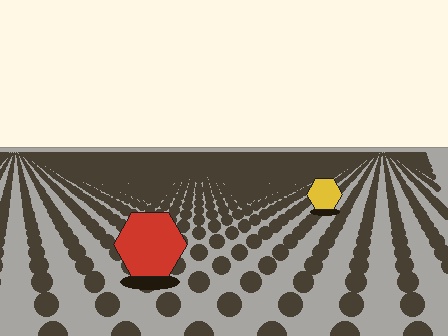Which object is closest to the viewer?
The red hexagon is closest. The texture marks near it are larger and more spread out.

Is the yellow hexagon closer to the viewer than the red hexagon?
No. The red hexagon is closer — you can tell from the texture gradient: the ground texture is coarser near it.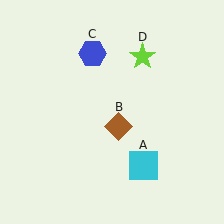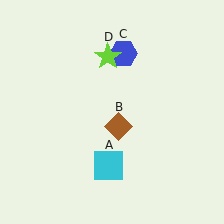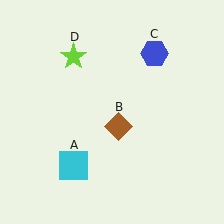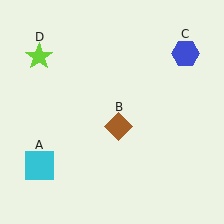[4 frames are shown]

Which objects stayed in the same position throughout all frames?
Brown diamond (object B) remained stationary.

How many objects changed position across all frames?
3 objects changed position: cyan square (object A), blue hexagon (object C), lime star (object D).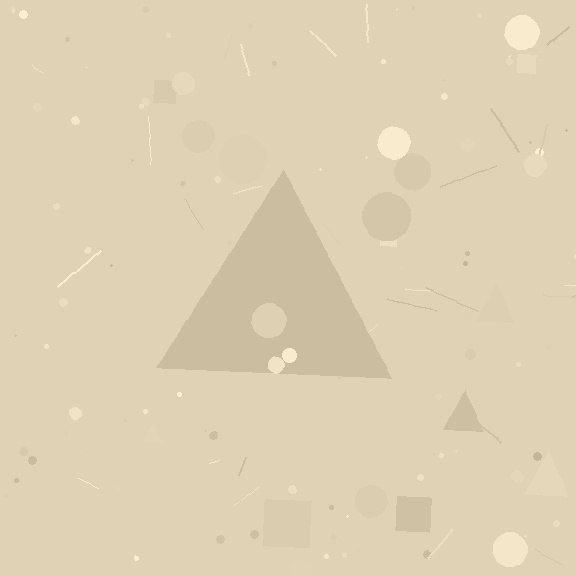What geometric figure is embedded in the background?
A triangle is embedded in the background.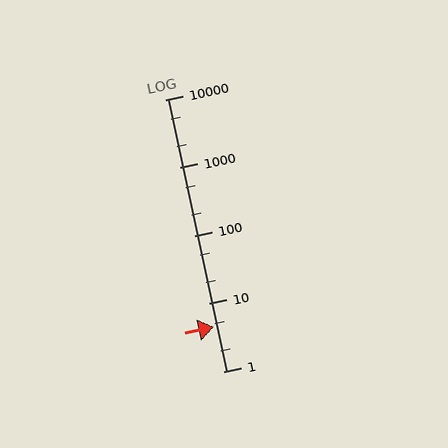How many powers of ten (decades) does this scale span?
The scale spans 4 decades, from 1 to 10000.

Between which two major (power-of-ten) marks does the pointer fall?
The pointer is between 1 and 10.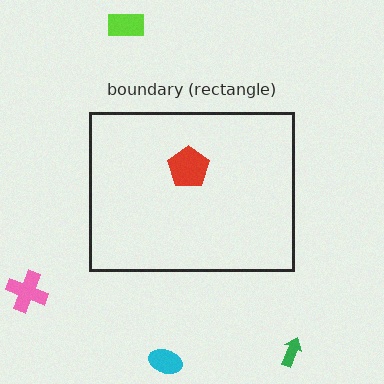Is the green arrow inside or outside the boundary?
Outside.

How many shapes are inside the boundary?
1 inside, 4 outside.